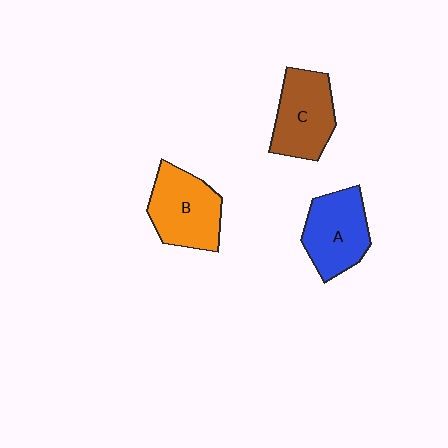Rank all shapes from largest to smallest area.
From largest to smallest: B (orange), A (blue), C (brown).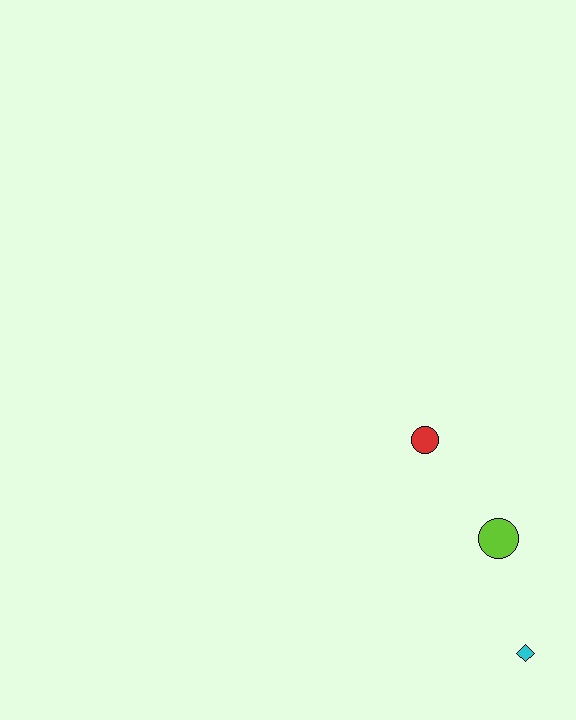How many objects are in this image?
There are 3 objects.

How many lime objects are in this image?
There is 1 lime object.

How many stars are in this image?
There are no stars.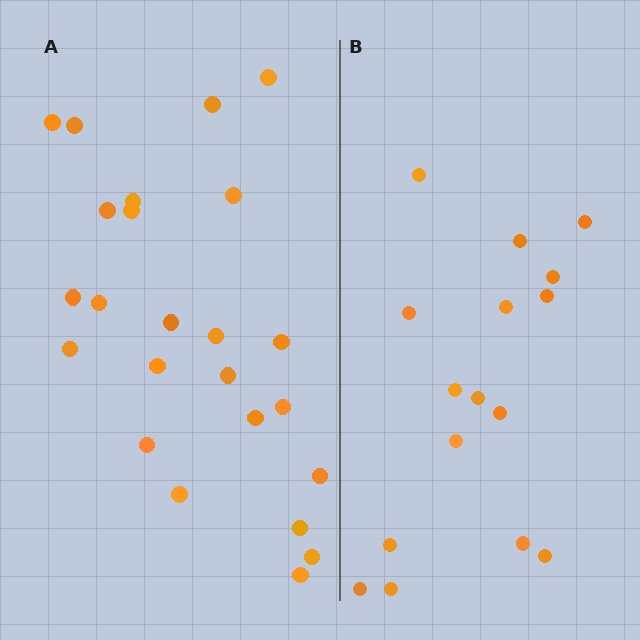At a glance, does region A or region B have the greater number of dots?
Region A (the left region) has more dots.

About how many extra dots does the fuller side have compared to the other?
Region A has roughly 8 or so more dots than region B.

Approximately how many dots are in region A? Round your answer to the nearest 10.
About 20 dots. (The exact count is 24, which rounds to 20.)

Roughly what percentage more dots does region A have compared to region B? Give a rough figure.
About 50% more.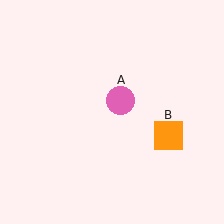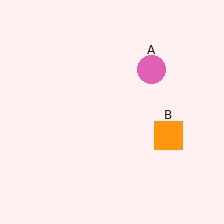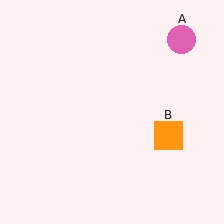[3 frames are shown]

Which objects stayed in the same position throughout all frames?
Orange square (object B) remained stationary.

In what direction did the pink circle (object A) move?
The pink circle (object A) moved up and to the right.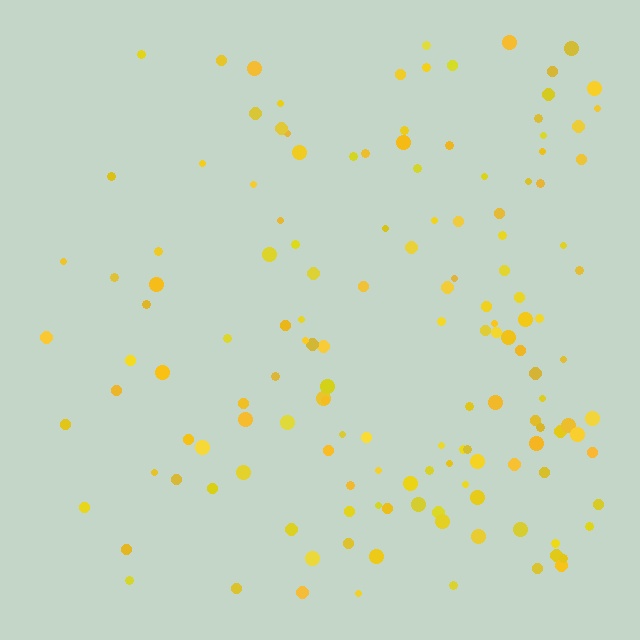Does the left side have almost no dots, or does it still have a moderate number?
Still a moderate number, just noticeably fewer than the right.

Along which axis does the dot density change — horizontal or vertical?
Horizontal.